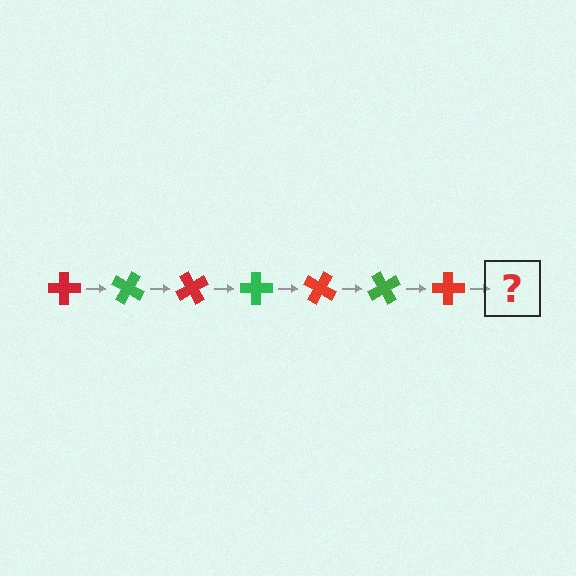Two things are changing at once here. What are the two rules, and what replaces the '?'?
The two rules are that it rotates 30 degrees each step and the color cycles through red and green. The '?' should be a green cross, rotated 210 degrees from the start.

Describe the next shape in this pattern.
It should be a green cross, rotated 210 degrees from the start.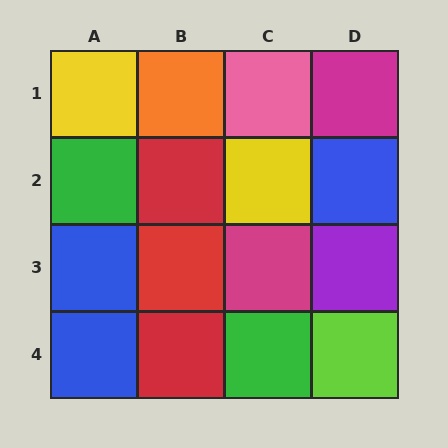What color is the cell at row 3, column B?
Red.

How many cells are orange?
1 cell is orange.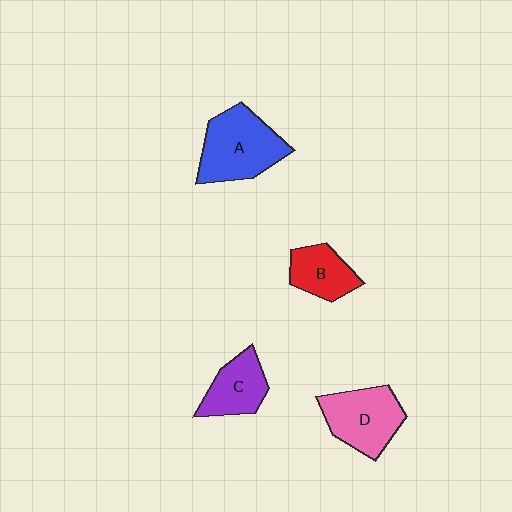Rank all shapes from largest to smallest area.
From largest to smallest: A (blue), D (pink), C (purple), B (red).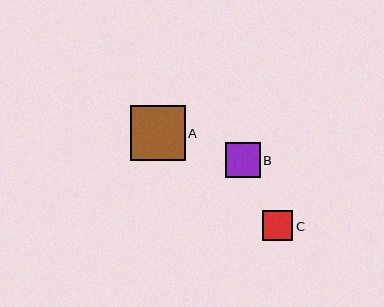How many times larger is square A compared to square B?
Square A is approximately 1.6 times the size of square B.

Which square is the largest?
Square A is the largest with a size of approximately 55 pixels.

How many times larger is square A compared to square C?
Square A is approximately 1.8 times the size of square C.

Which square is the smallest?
Square C is the smallest with a size of approximately 30 pixels.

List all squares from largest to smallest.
From largest to smallest: A, B, C.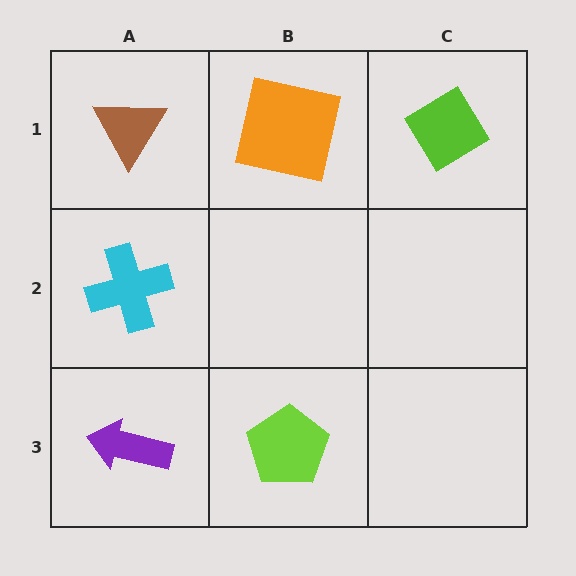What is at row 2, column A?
A cyan cross.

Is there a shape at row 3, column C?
No, that cell is empty.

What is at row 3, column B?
A lime pentagon.